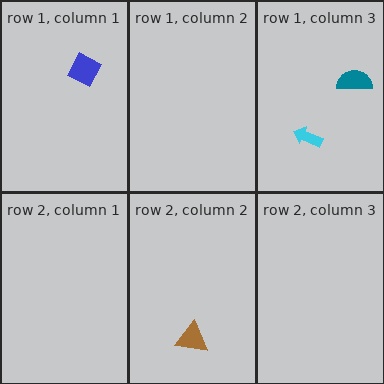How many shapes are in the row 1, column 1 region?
1.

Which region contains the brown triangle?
The row 2, column 2 region.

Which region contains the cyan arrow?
The row 1, column 3 region.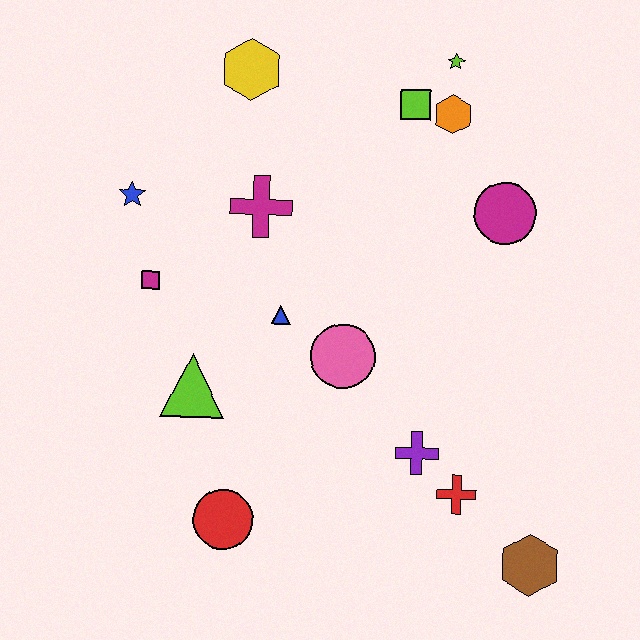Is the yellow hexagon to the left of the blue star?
No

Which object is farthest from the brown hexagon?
The yellow hexagon is farthest from the brown hexagon.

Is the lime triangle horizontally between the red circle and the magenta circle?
No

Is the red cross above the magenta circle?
No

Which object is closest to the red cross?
The purple cross is closest to the red cross.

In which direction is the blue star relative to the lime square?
The blue star is to the left of the lime square.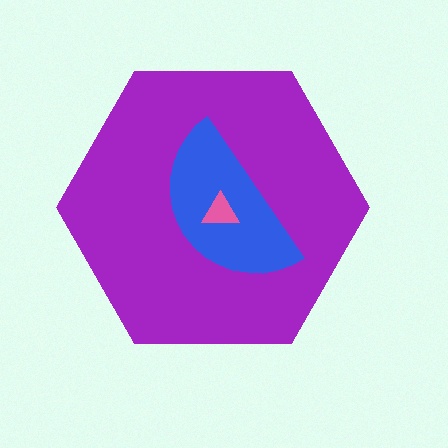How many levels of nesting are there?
3.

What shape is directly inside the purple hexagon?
The blue semicircle.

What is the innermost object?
The pink triangle.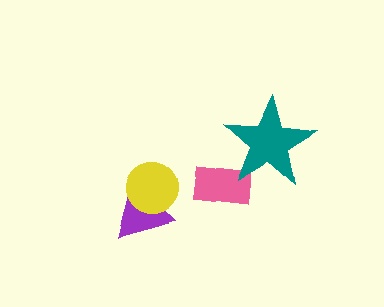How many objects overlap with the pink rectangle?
1 object overlaps with the pink rectangle.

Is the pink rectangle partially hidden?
Yes, it is partially covered by another shape.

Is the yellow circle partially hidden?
No, no other shape covers it.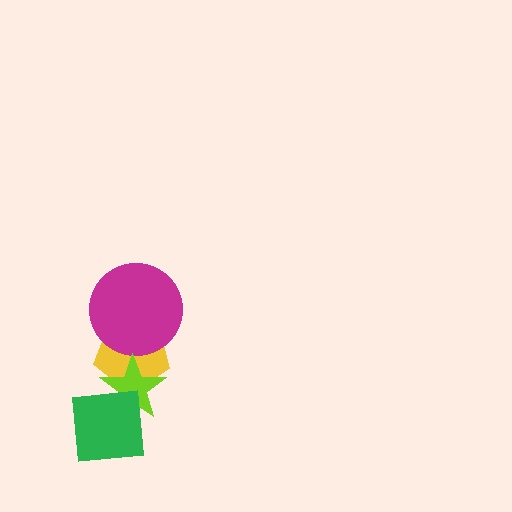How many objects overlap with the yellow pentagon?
3 objects overlap with the yellow pentagon.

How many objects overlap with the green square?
2 objects overlap with the green square.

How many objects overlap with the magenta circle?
1 object overlaps with the magenta circle.